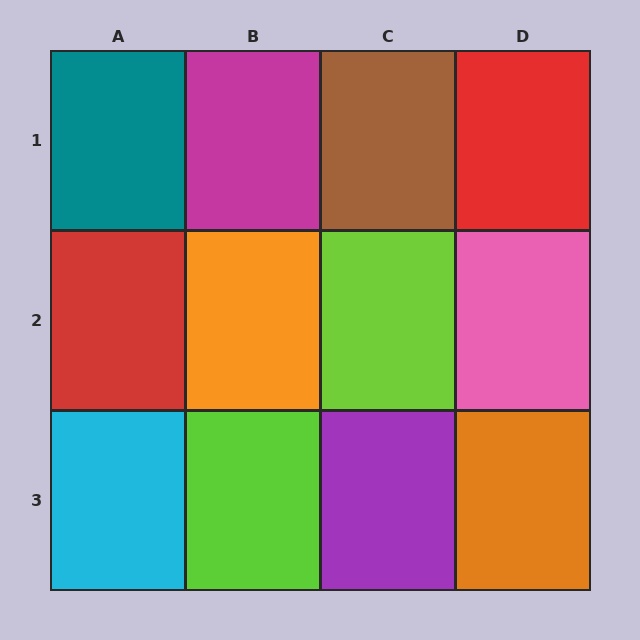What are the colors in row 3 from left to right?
Cyan, lime, purple, orange.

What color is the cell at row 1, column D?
Red.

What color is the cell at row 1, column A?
Teal.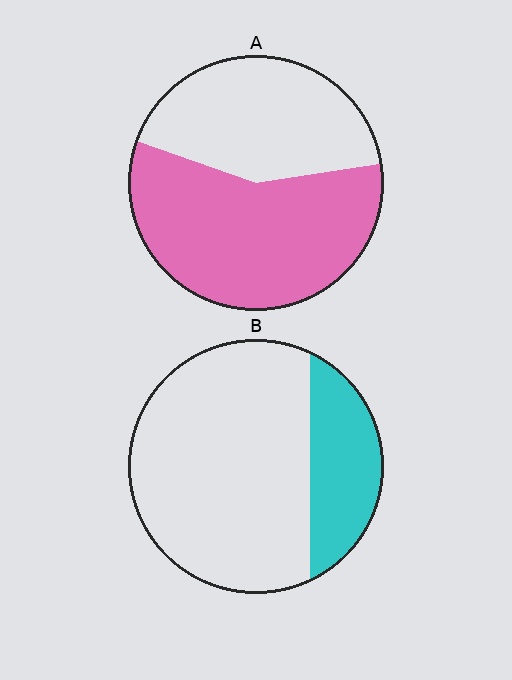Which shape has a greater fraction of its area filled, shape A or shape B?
Shape A.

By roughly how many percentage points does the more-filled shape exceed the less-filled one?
By roughly 35 percentage points (A over B).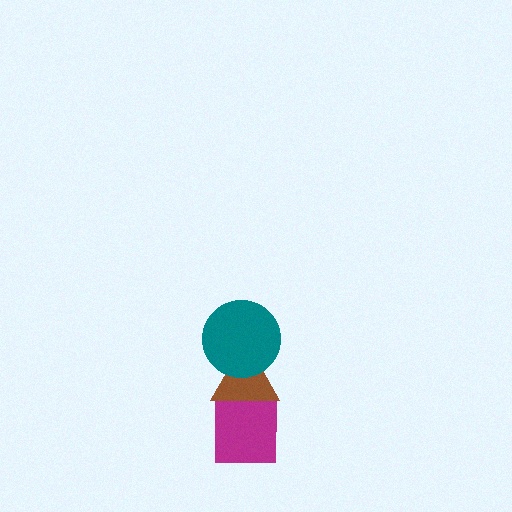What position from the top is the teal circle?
The teal circle is 1st from the top.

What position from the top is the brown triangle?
The brown triangle is 2nd from the top.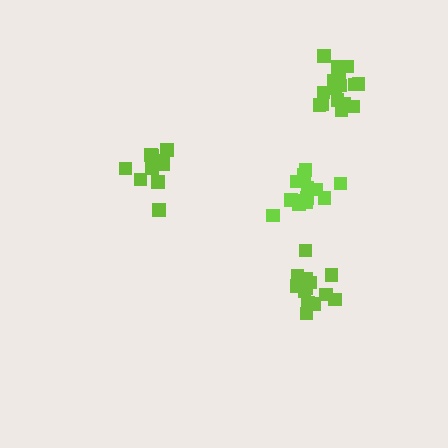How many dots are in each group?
Group 1: 17 dots, Group 2: 13 dots, Group 3: 13 dots, Group 4: 11 dots (54 total).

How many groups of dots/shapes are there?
There are 4 groups.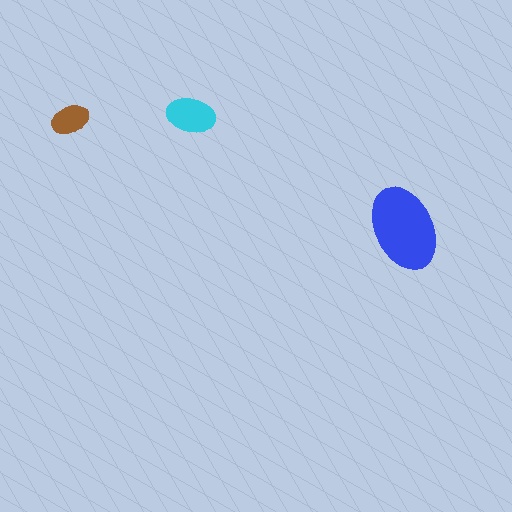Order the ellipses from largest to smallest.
the blue one, the cyan one, the brown one.